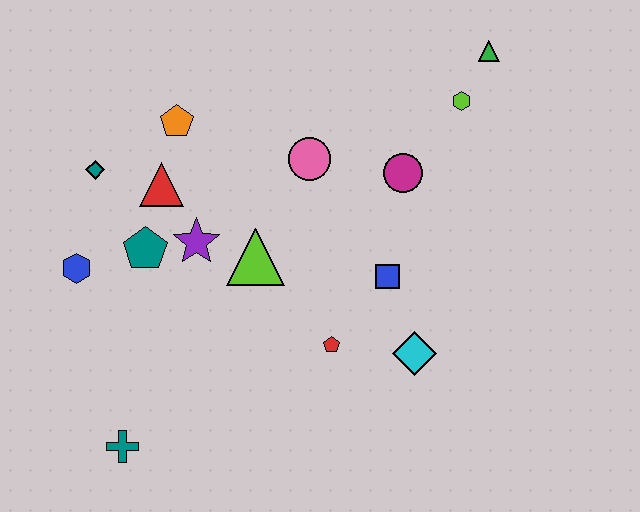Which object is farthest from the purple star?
The green triangle is farthest from the purple star.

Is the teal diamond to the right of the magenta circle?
No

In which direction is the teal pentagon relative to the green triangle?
The teal pentagon is to the left of the green triangle.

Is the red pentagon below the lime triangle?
Yes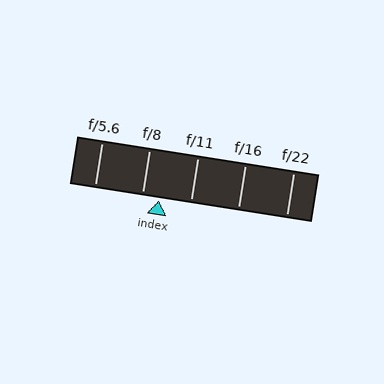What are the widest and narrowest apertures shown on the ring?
The widest aperture shown is f/5.6 and the narrowest is f/22.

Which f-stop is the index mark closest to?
The index mark is closest to f/8.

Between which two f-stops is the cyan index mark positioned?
The index mark is between f/8 and f/11.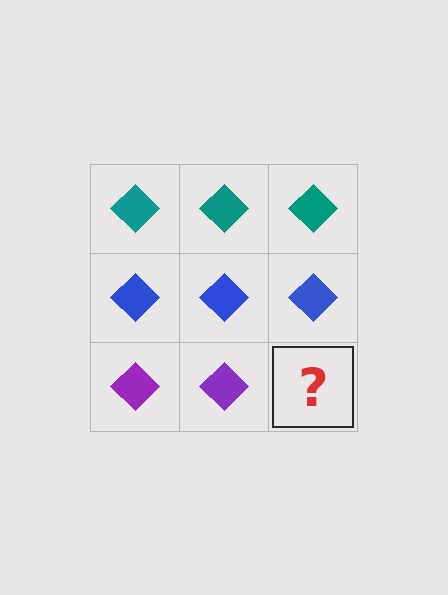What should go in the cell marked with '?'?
The missing cell should contain a purple diamond.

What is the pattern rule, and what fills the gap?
The rule is that each row has a consistent color. The gap should be filled with a purple diamond.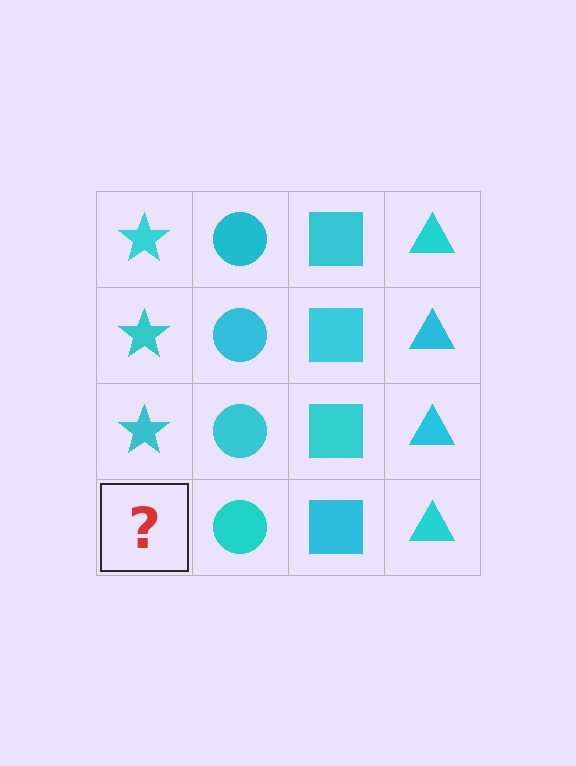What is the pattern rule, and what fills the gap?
The rule is that each column has a consistent shape. The gap should be filled with a cyan star.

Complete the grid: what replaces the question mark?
The question mark should be replaced with a cyan star.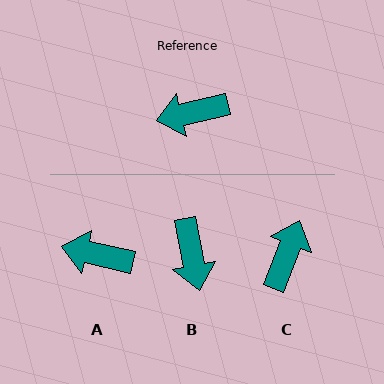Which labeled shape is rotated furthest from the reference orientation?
C, about 124 degrees away.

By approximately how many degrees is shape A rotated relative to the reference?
Approximately 26 degrees clockwise.